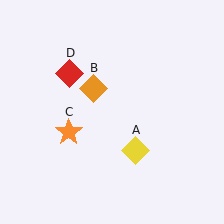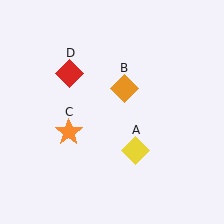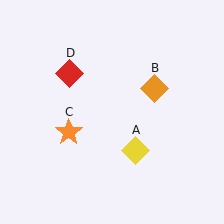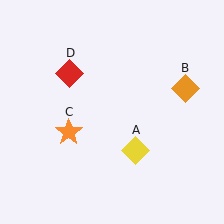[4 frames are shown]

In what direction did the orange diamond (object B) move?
The orange diamond (object B) moved right.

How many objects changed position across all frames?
1 object changed position: orange diamond (object B).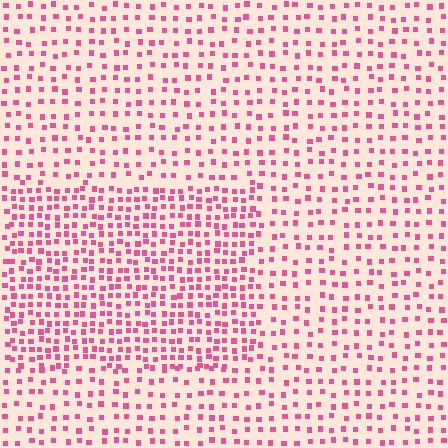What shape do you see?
I see a rectangle.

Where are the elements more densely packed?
The elements are more densely packed inside the rectangle boundary.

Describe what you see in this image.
The image contains small pink elements arranged at two different densities. A rectangle-shaped region is visible where the elements are more densely packed than the surrounding area.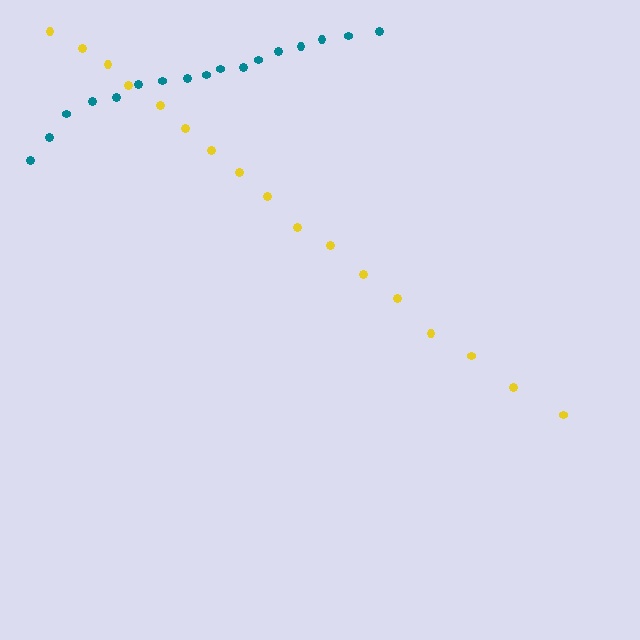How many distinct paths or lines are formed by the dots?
There are 2 distinct paths.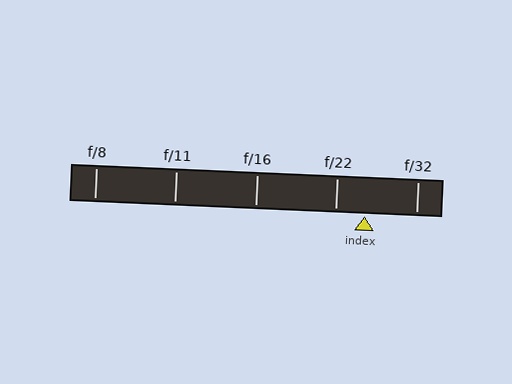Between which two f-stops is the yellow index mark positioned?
The index mark is between f/22 and f/32.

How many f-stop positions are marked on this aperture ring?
There are 5 f-stop positions marked.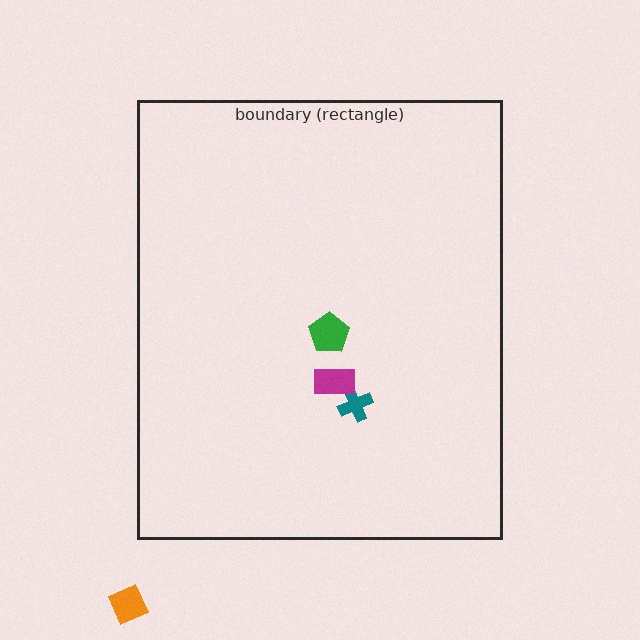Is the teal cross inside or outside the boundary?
Inside.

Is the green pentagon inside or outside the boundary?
Inside.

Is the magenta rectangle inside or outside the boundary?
Inside.